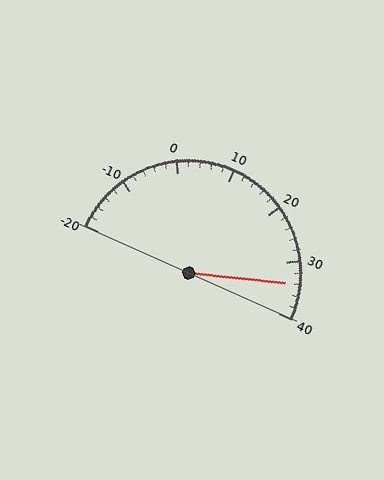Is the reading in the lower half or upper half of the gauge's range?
The reading is in the upper half of the range (-20 to 40).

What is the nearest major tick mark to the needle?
The nearest major tick mark is 30.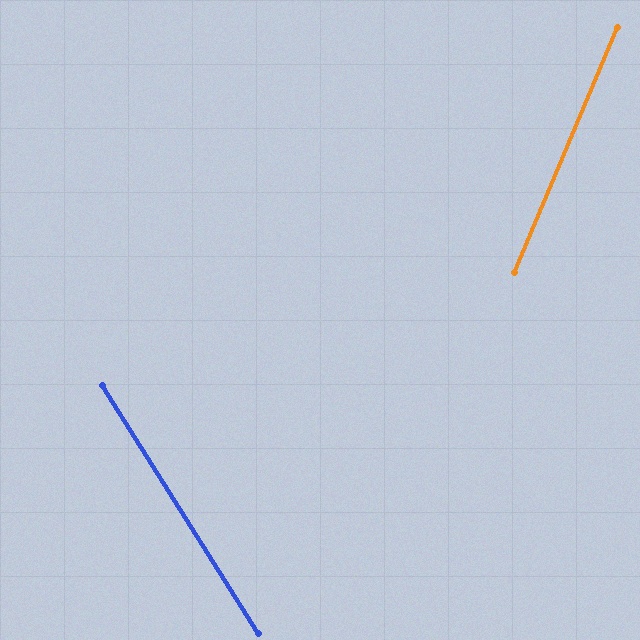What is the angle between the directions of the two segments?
Approximately 55 degrees.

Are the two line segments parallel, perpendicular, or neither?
Neither parallel nor perpendicular — they differ by about 55°.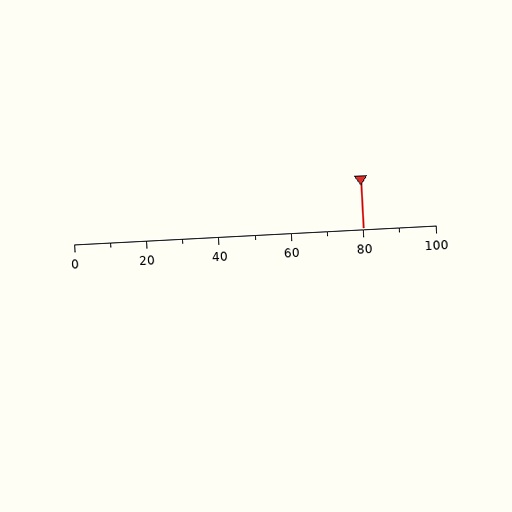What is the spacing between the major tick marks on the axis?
The major ticks are spaced 20 apart.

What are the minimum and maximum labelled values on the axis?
The axis runs from 0 to 100.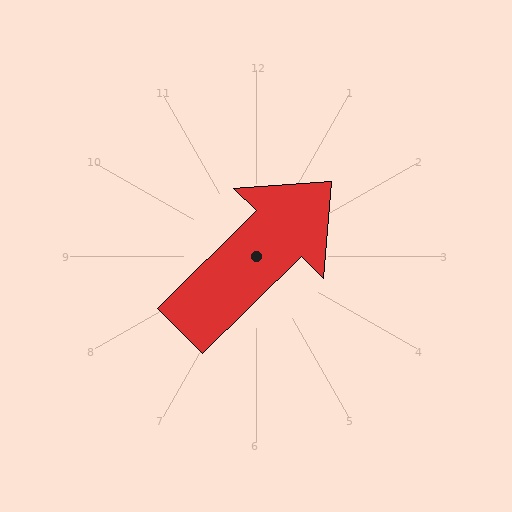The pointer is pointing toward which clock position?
Roughly 2 o'clock.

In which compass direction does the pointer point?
Northeast.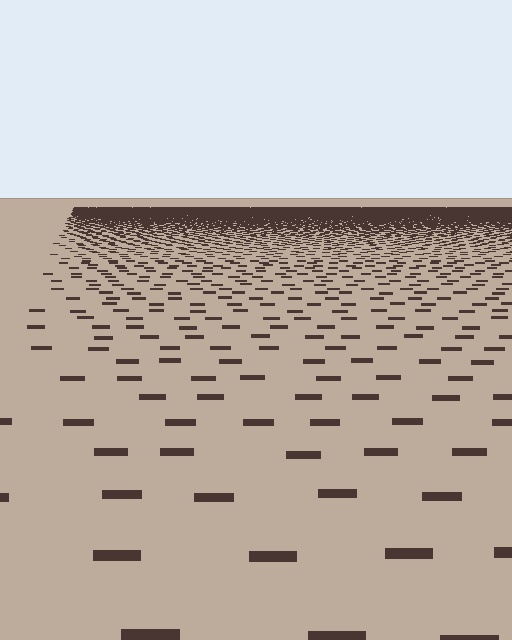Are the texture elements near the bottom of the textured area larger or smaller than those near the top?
Larger. Near the bottom, elements are closer to the viewer and appear at a bigger on-screen size.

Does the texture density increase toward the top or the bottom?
Density increases toward the top.